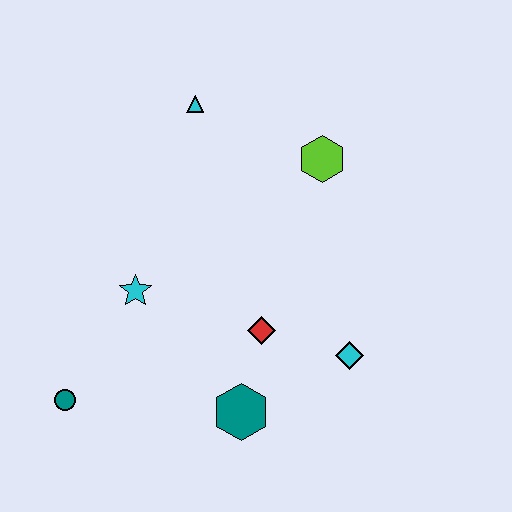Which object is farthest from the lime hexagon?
The teal circle is farthest from the lime hexagon.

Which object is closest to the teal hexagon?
The red diamond is closest to the teal hexagon.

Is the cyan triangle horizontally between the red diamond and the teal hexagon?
No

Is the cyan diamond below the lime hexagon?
Yes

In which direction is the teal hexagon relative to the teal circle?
The teal hexagon is to the right of the teal circle.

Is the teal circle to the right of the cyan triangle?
No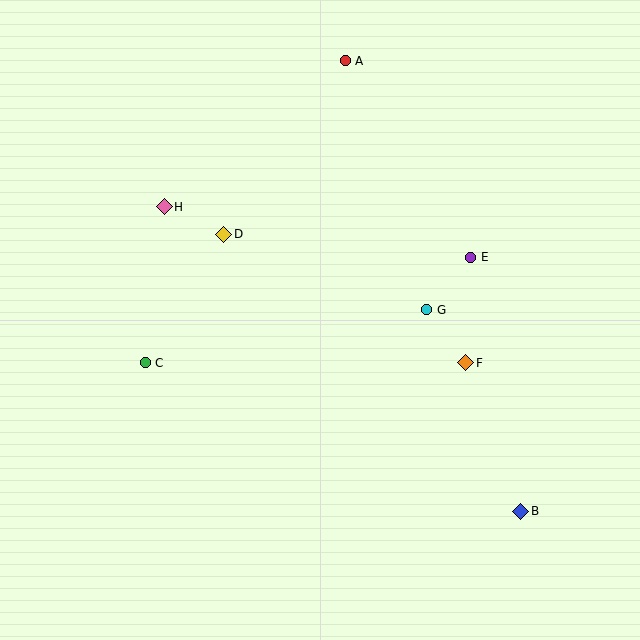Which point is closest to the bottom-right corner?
Point B is closest to the bottom-right corner.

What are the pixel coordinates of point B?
Point B is at (521, 511).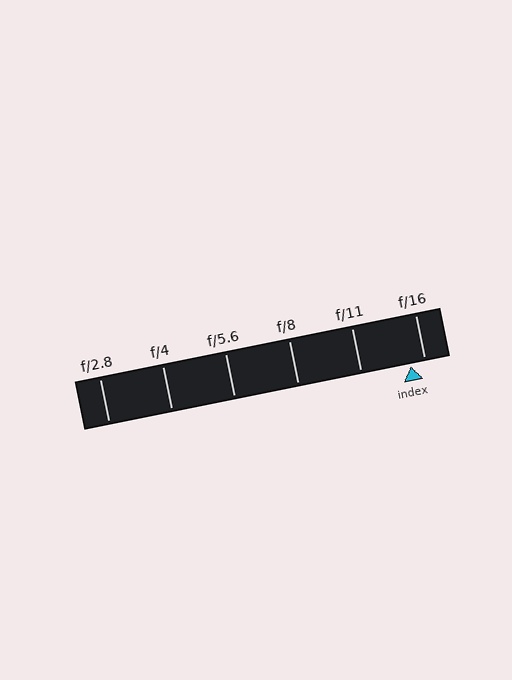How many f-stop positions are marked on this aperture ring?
There are 6 f-stop positions marked.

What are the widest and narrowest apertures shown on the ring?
The widest aperture shown is f/2.8 and the narrowest is f/16.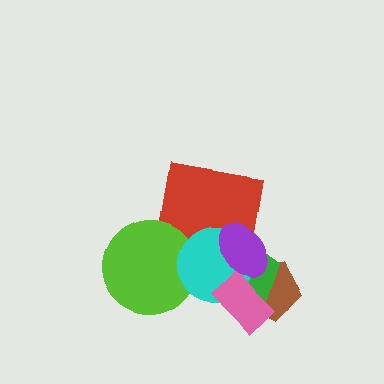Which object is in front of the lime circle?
The cyan circle is in front of the lime circle.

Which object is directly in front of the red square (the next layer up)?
The green pentagon is directly in front of the red square.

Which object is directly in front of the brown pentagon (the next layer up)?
The green pentagon is directly in front of the brown pentagon.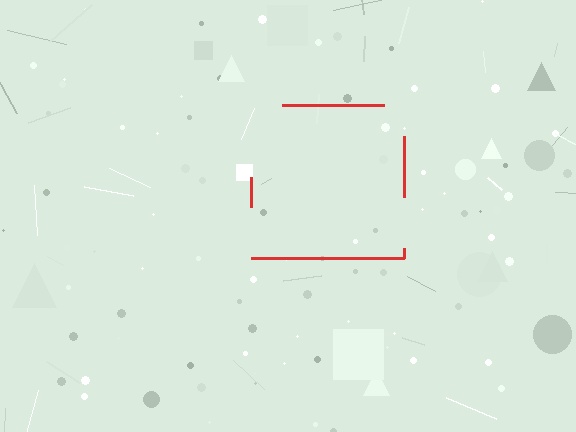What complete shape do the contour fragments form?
The contour fragments form a square.